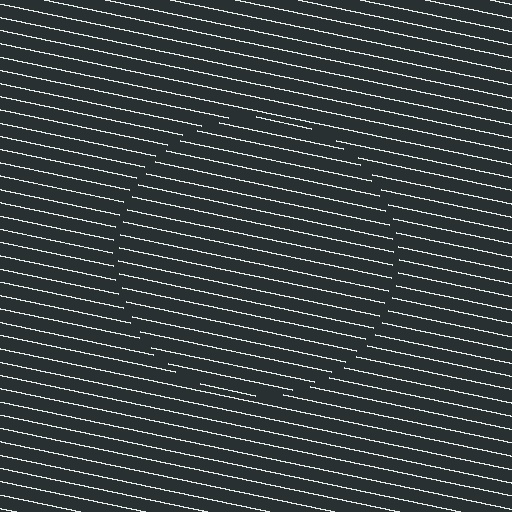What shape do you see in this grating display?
An illusory circle. The interior of the shape contains the same grating, shifted by half a period — the contour is defined by the phase discontinuity where line-ends from the inner and outer gratings abut.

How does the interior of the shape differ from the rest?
The interior of the shape contains the same grating, shifted by half a period — the contour is defined by the phase discontinuity where line-ends from the inner and outer gratings abut.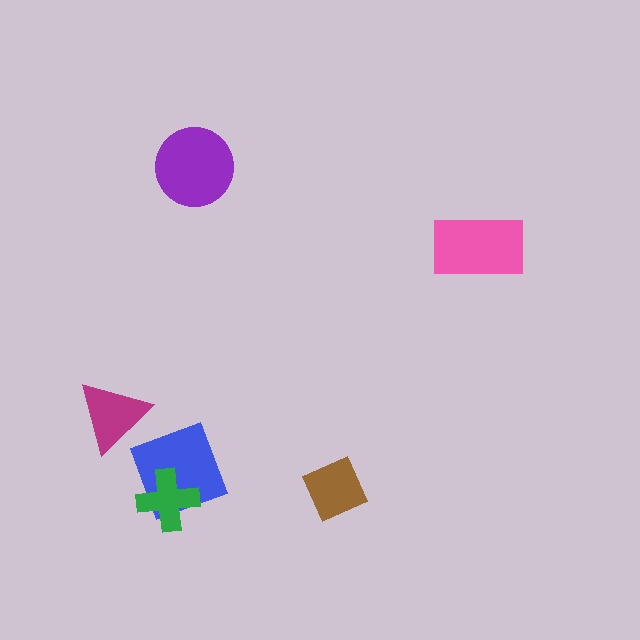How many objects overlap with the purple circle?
0 objects overlap with the purple circle.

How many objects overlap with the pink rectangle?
0 objects overlap with the pink rectangle.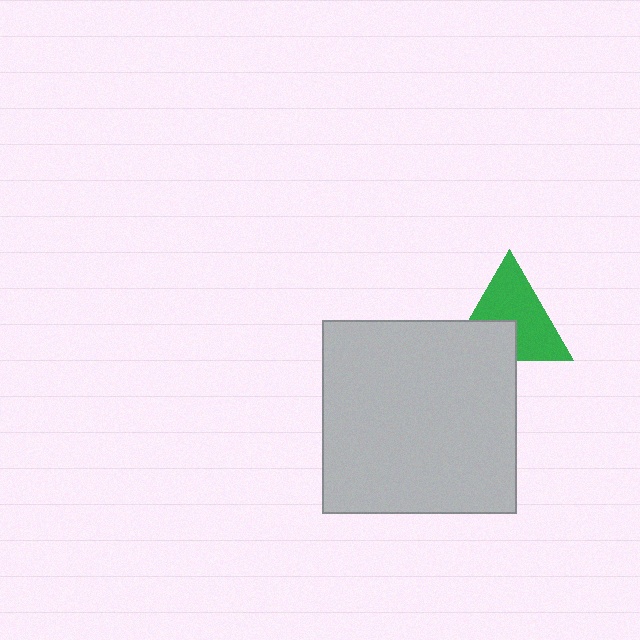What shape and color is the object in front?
The object in front is a light gray square.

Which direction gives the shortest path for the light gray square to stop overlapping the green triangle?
Moving down gives the shortest separation.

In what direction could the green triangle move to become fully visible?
The green triangle could move up. That would shift it out from behind the light gray square entirely.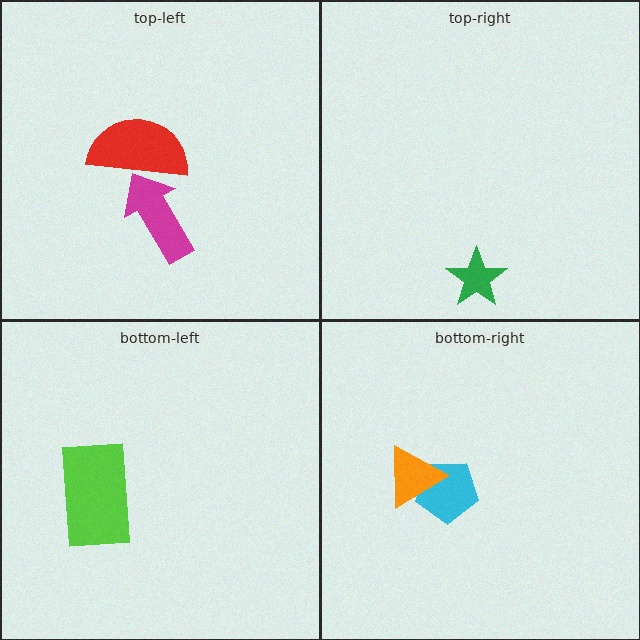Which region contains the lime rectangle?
The bottom-left region.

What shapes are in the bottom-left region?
The lime rectangle.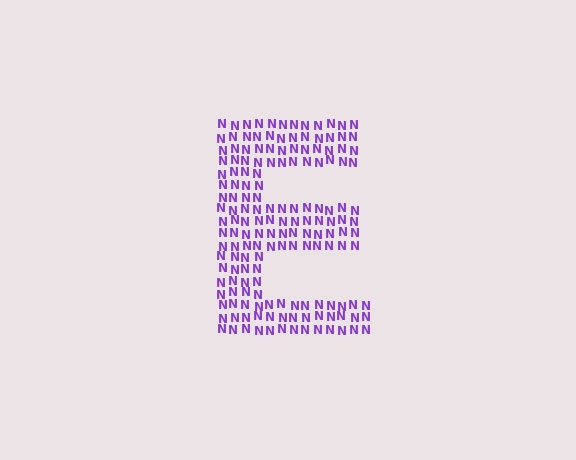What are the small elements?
The small elements are letter N's.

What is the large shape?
The large shape is the letter E.